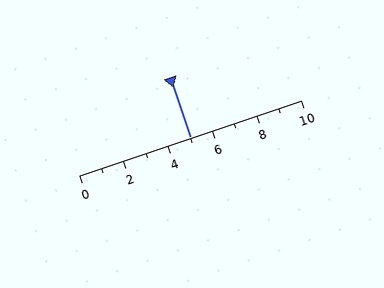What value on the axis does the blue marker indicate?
The marker indicates approximately 5.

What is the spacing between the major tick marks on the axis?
The major ticks are spaced 2 apart.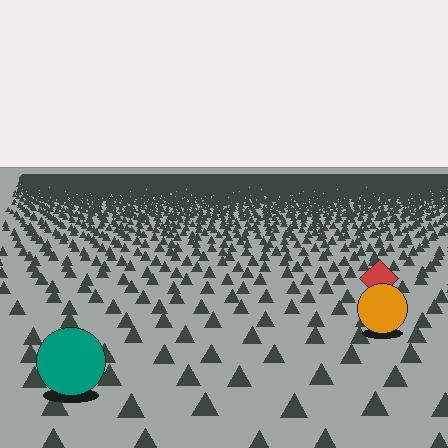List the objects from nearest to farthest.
From nearest to farthest: the teal circle, the orange circle, the red diamond.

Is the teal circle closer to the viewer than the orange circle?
Yes. The teal circle is closer — you can tell from the texture gradient: the ground texture is coarser near it.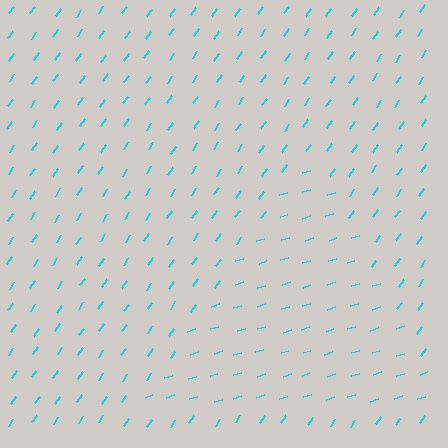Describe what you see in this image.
The image is filled with small cyan line segments. A triangle region in the image has lines oriented differently from the surrounding lines, creating a visible texture boundary.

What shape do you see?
I see a triangle.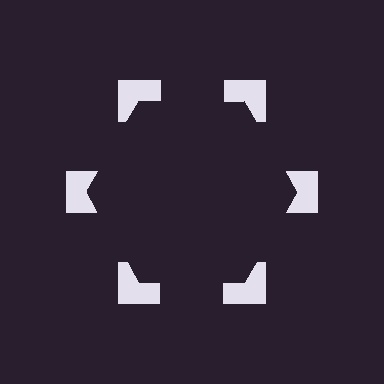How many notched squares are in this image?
There are 6 — one at each vertex of the illusory hexagon.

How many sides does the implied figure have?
6 sides.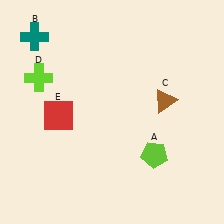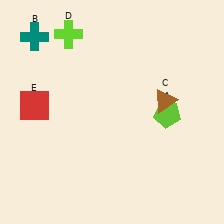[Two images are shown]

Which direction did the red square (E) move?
The red square (E) moved left.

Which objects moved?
The objects that moved are: the lime pentagon (A), the lime cross (D), the red square (E).